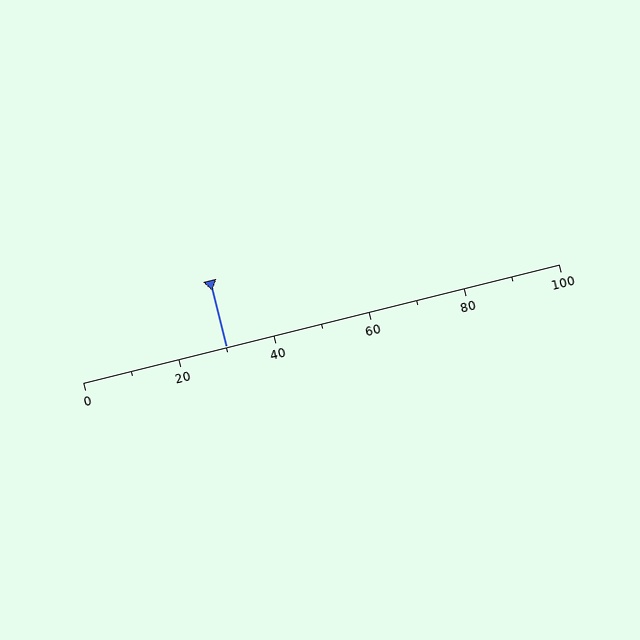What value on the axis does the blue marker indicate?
The marker indicates approximately 30.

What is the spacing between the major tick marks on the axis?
The major ticks are spaced 20 apart.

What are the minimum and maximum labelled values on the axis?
The axis runs from 0 to 100.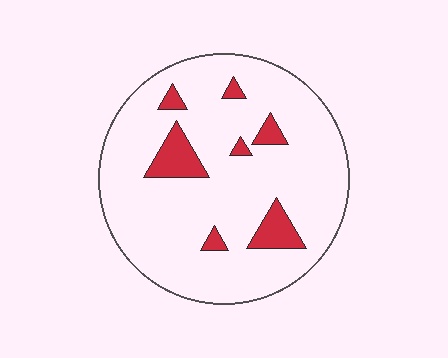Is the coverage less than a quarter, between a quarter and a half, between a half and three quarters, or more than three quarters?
Less than a quarter.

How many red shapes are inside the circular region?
7.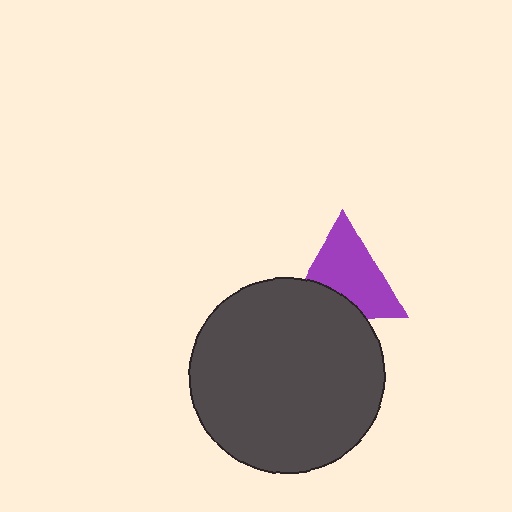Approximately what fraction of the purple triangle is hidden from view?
Roughly 30% of the purple triangle is hidden behind the dark gray circle.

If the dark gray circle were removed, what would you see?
You would see the complete purple triangle.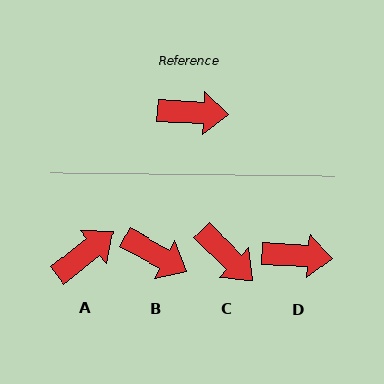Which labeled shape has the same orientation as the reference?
D.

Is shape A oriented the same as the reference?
No, it is off by about 42 degrees.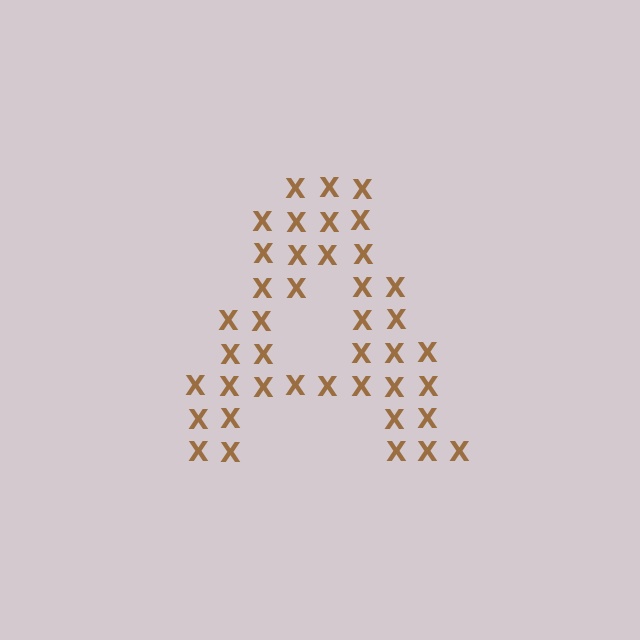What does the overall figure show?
The overall figure shows the letter A.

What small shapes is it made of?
It is made of small letter X's.